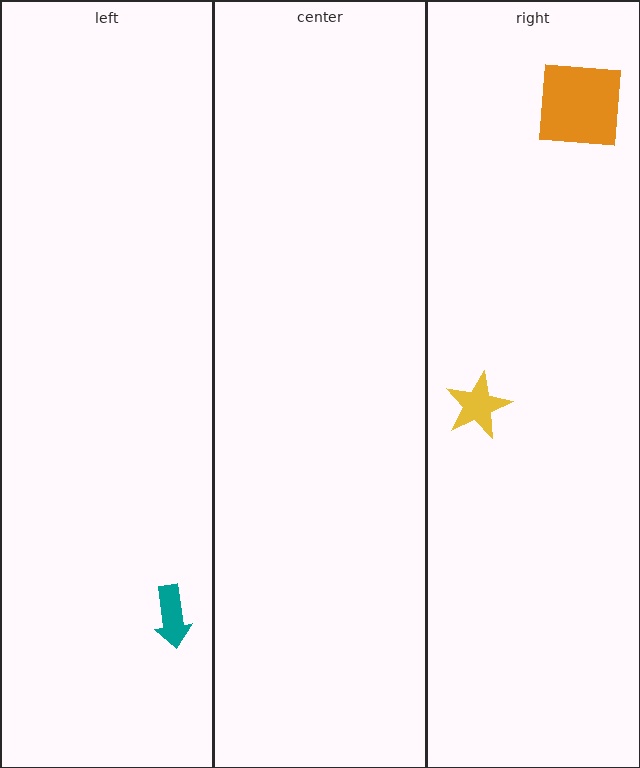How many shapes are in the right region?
2.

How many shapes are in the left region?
1.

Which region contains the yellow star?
The right region.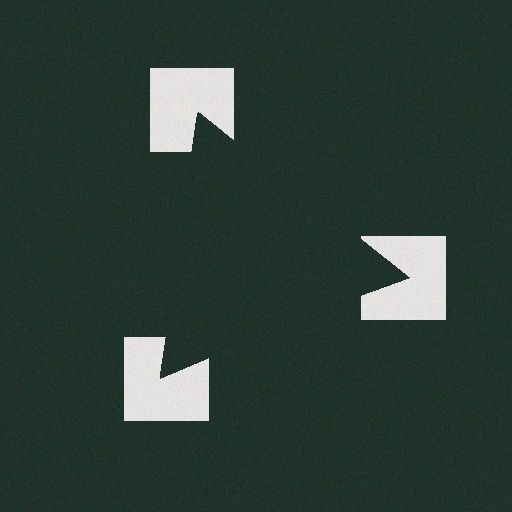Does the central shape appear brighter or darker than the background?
It typically appears slightly darker than the background, even though no actual brightness change is drawn.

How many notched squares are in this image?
There are 3 — one at each vertex of the illusory triangle.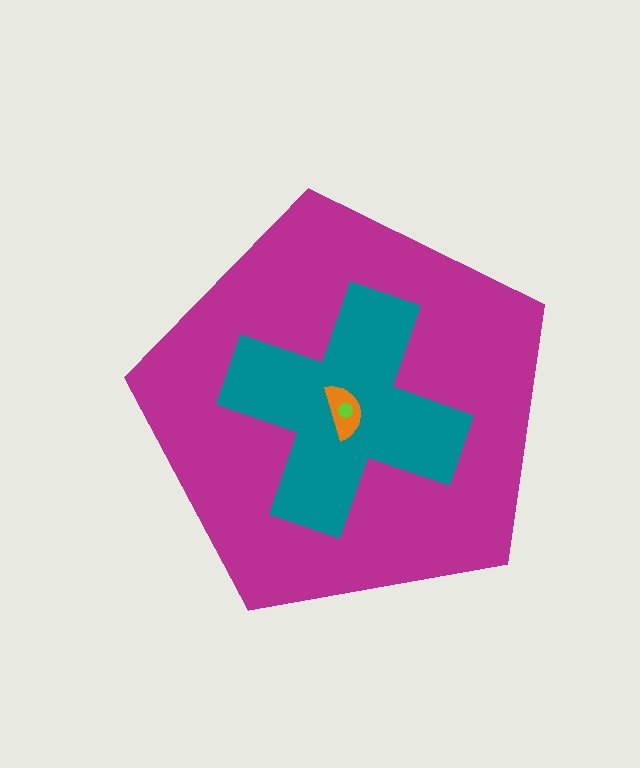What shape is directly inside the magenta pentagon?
The teal cross.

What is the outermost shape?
The magenta pentagon.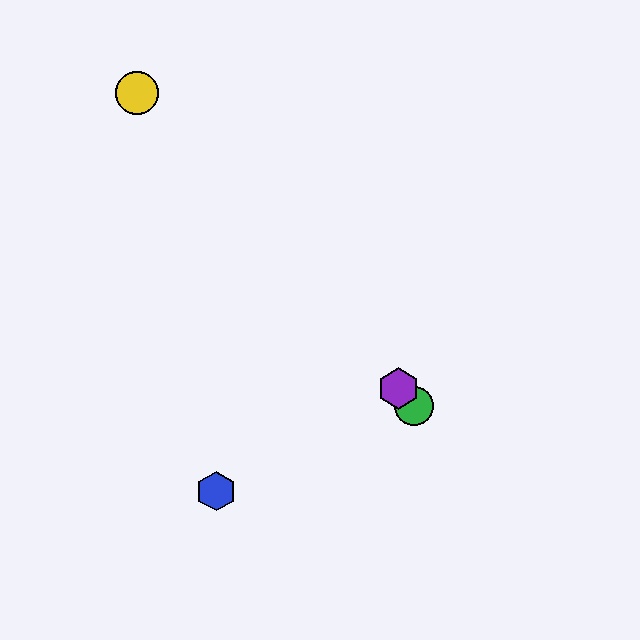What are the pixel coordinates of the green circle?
The green circle is at (414, 406).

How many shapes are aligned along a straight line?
4 shapes (the red hexagon, the green circle, the yellow circle, the purple hexagon) are aligned along a straight line.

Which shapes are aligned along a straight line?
The red hexagon, the green circle, the yellow circle, the purple hexagon are aligned along a straight line.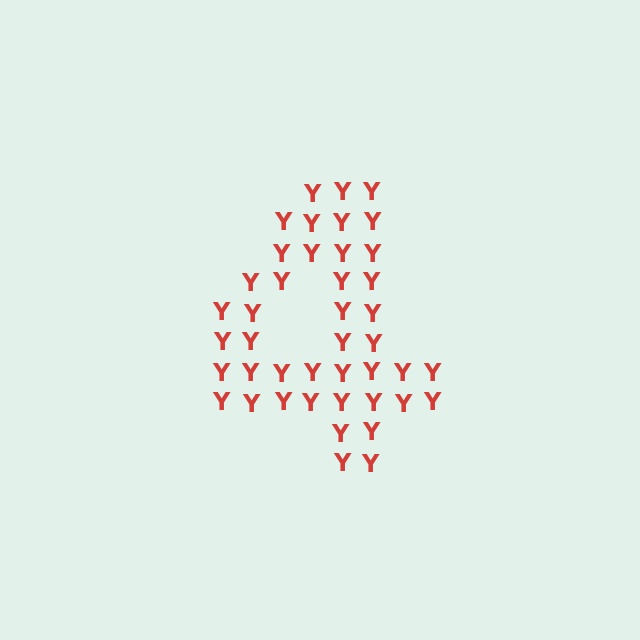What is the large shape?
The large shape is the digit 4.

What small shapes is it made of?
It is made of small letter Y's.